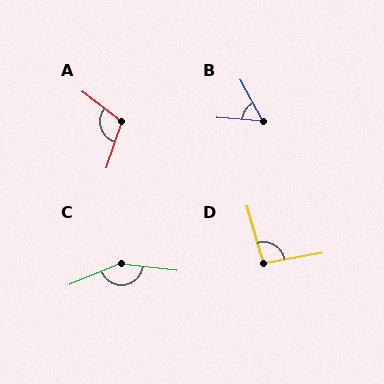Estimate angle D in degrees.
Approximately 95 degrees.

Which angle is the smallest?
B, at approximately 58 degrees.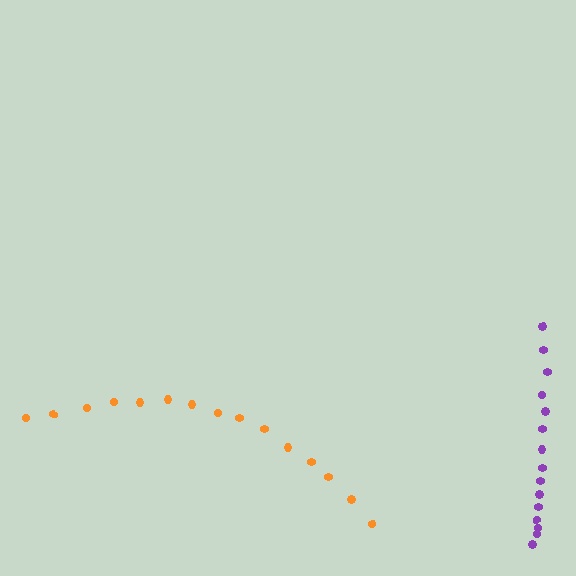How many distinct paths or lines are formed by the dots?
There are 2 distinct paths.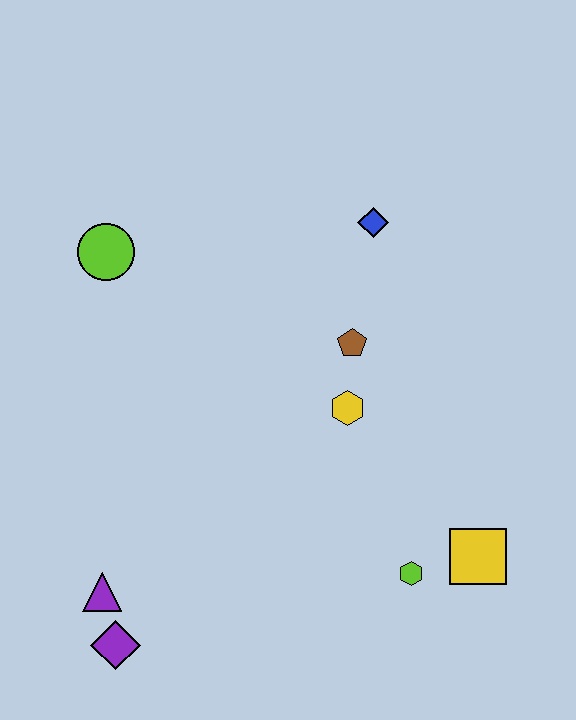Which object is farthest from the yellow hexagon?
The purple diamond is farthest from the yellow hexagon.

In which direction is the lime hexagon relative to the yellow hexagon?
The lime hexagon is below the yellow hexagon.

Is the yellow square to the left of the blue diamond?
No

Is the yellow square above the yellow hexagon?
No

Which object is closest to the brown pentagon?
The yellow hexagon is closest to the brown pentagon.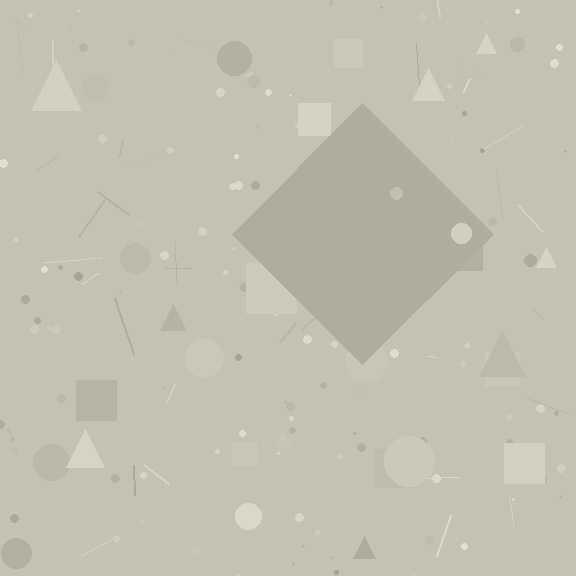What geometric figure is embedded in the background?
A diamond is embedded in the background.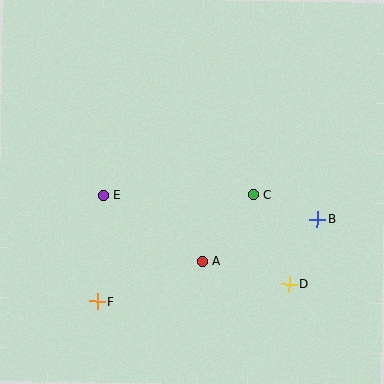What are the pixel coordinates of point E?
Point E is at (103, 195).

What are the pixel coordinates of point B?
Point B is at (317, 219).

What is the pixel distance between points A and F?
The distance between A and F is 112 pixels.